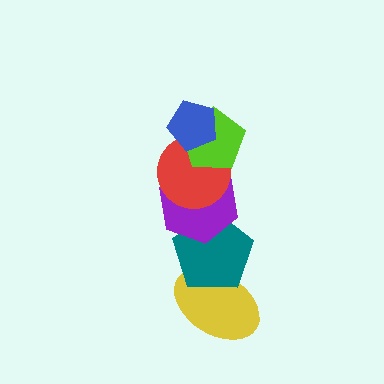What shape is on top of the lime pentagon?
The blue pentagon is on top of the lime pentagon.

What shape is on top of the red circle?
The lime pentagon is on top of the red circle.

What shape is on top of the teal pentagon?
The purple hexagon is on top of the teal pentagon.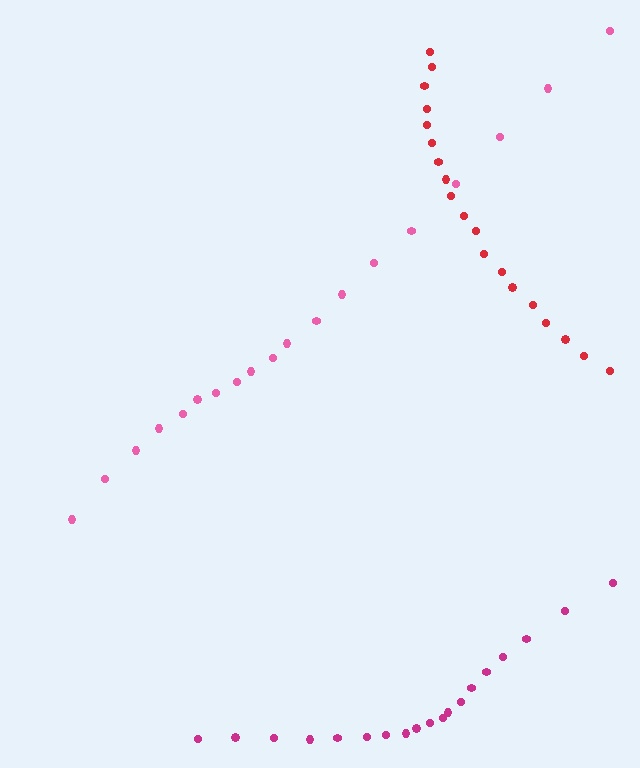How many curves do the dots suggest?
There are 3 distinct paths.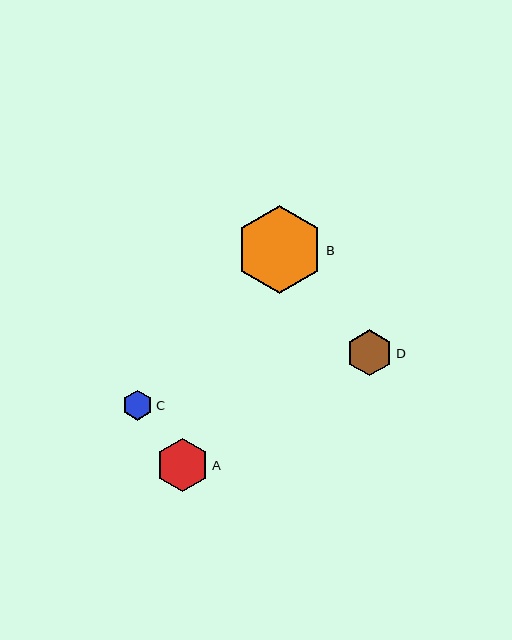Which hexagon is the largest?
Hexagon B is the largest with a size of approximately 88 pixels.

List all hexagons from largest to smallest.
From largest to smallest: B, A, D, C.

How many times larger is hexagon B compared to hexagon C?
Hexagon B is approximately 3.0 times the size of hexagon C.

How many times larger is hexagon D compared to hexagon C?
Hexagon D is approximately 1.6 times the size of hexagon C.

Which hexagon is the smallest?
Hexagon C is the smallest with a size of approximately 30 pixels.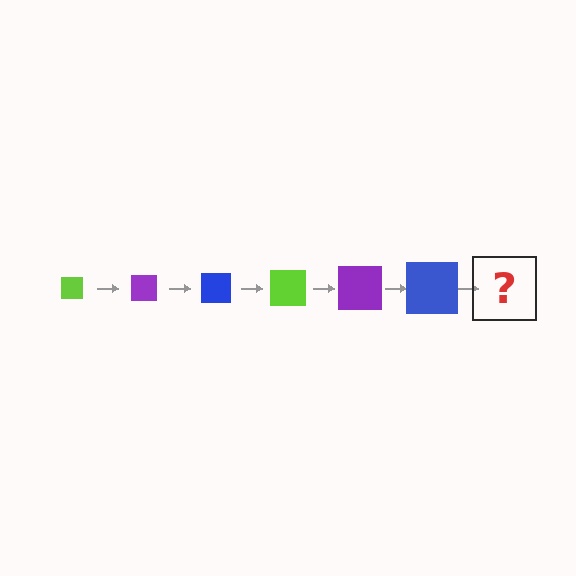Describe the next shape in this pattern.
It should be a lime square, larger than the previous one.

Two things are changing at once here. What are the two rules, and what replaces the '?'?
The two rules are that the square grows larger each step and the color cycles through lime, purple, and blue. The '?' should be a lime square, larger than the previous one.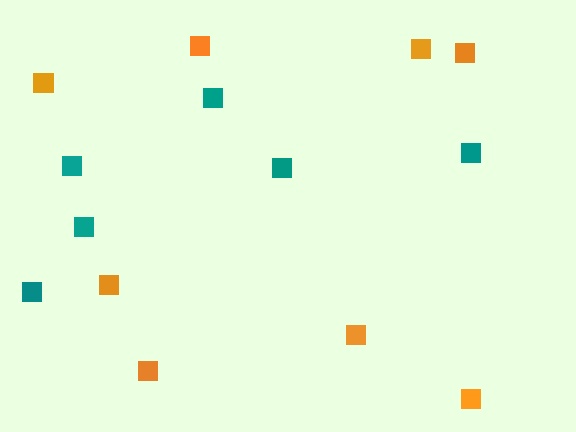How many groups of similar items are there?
There are 2 groups: one group of teal squares (6) and one group of orange squares (8).